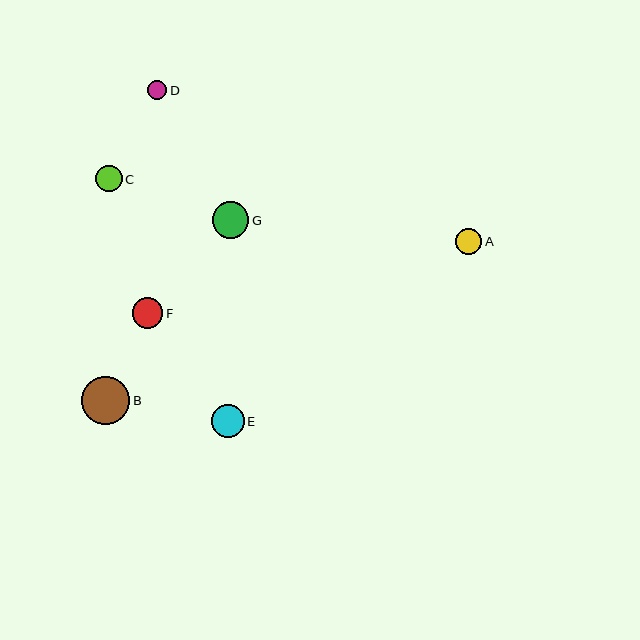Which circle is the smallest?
Circle D is the smallest with a size of approximately 19 pixels.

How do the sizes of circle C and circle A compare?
Circle C and circle A are approximately the same size.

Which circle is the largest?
Circle B is the largest with a size of approximately 48 pixels.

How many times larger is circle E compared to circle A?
Circle E is approximately 1.2 times the size of circle A.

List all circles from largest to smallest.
From largest to smallest: B, G, E, F, C, A, D.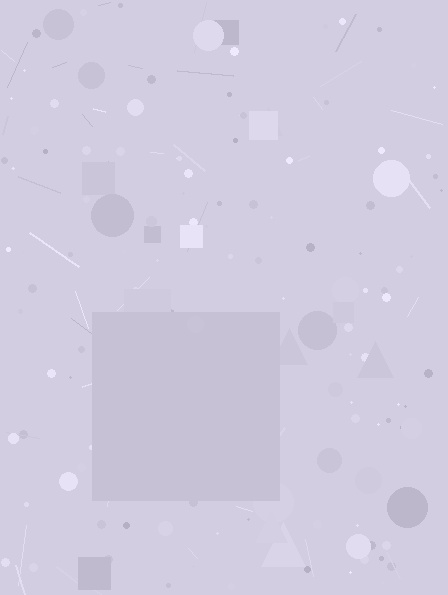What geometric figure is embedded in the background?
A square is embedded in the background.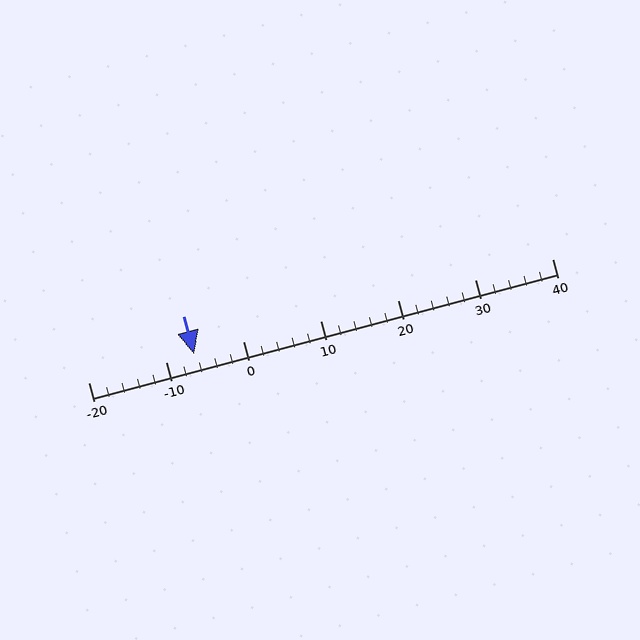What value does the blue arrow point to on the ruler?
The blue arrow points to approximately -6.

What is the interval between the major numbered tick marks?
The major tick marks are spaced 10 units apart.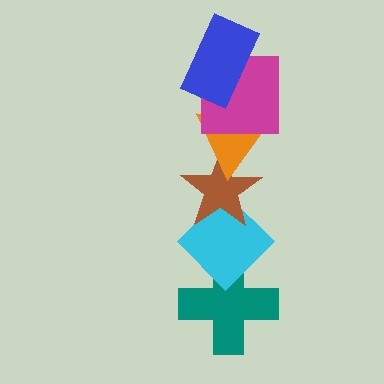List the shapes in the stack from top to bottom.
From top to bottom: the blue rectangle, the magenta square, the orange triangle, the brown star, the cyan diamond, the teal cross.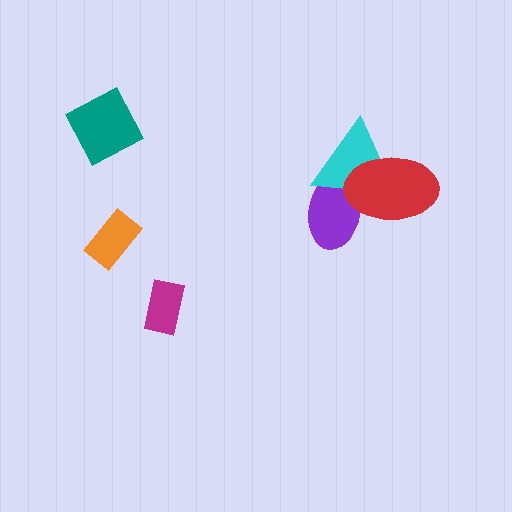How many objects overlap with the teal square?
0 objects overlap with the teal square.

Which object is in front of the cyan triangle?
The red ellipse is in front of the cyan triangle.